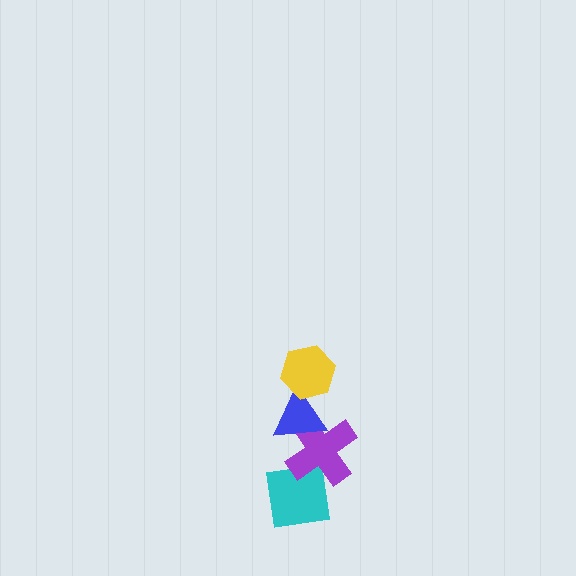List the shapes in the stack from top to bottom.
From top to bottom: the yellow hexagon, the blue triangle, the purple cross, the cyan square.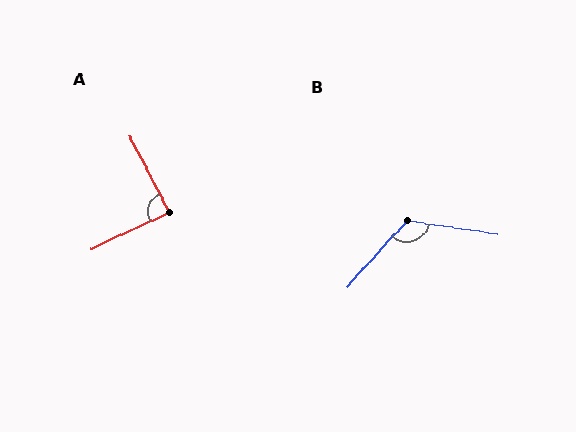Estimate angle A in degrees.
Approximately 88 degrees.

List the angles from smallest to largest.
A (88°), B (124°).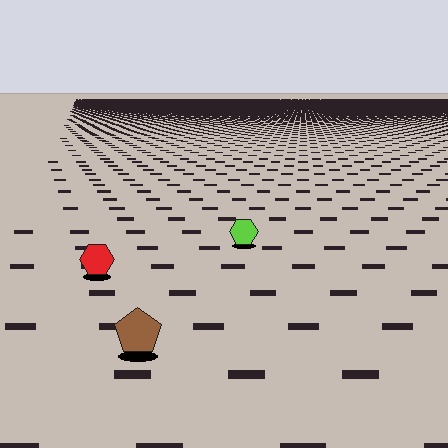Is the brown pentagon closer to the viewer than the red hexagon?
Yes. The brown pentagon is closer — you can tell from the texture gradient: the ground texture is coarser near it.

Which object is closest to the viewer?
The brown pentagon is closest. The texture marks near it are larger and more spread out.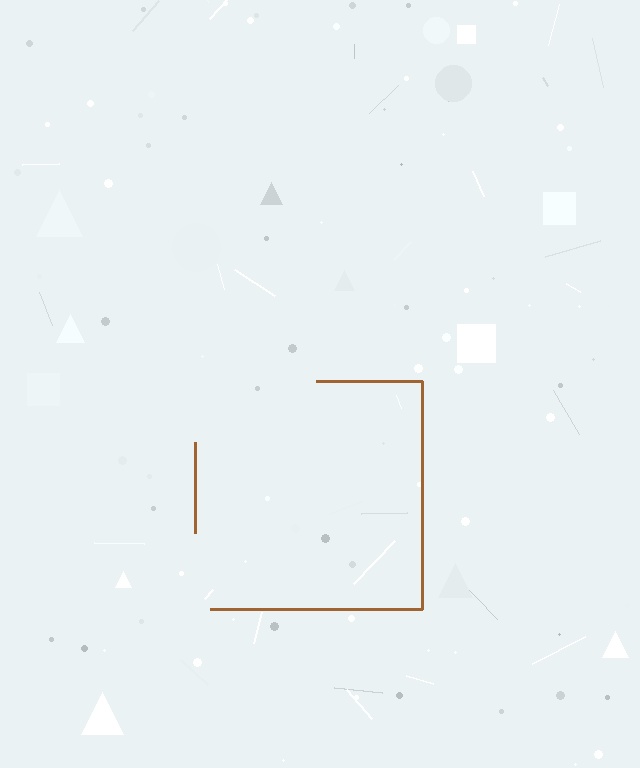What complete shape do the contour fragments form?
The contour fragments form a square.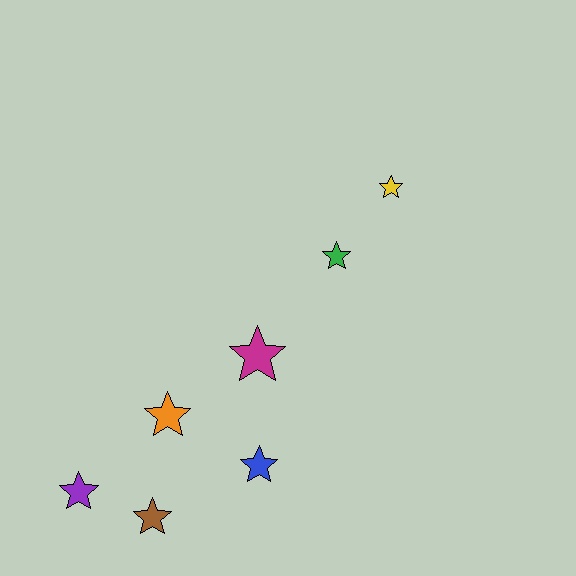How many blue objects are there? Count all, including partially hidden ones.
There is 1 blue object.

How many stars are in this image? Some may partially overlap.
There are 7 stars.